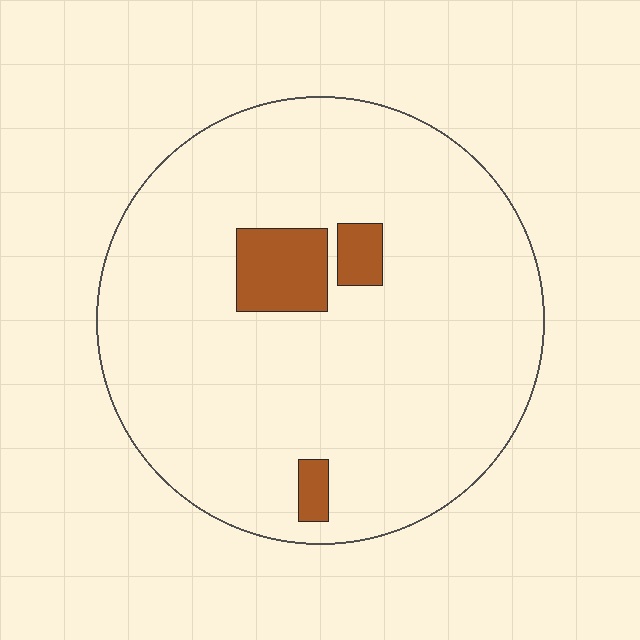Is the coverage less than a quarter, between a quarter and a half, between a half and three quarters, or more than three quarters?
Less than a quarter.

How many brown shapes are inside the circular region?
3.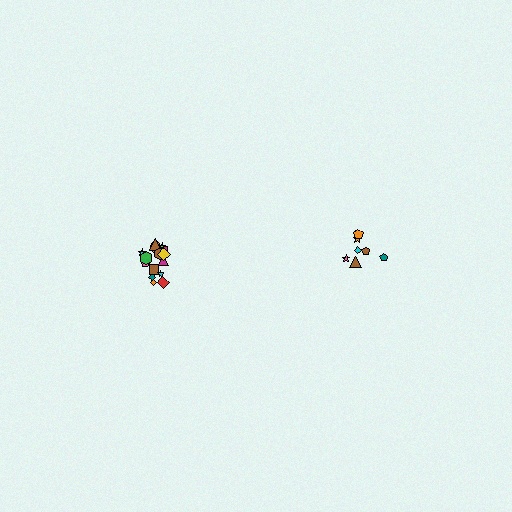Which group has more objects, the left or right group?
The left group.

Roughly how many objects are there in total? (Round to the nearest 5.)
Roughly 20 objects in total.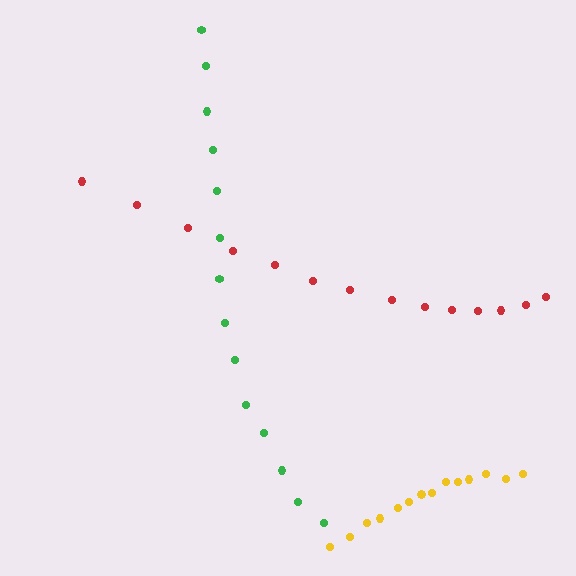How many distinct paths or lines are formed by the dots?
There are 3 distinct paths.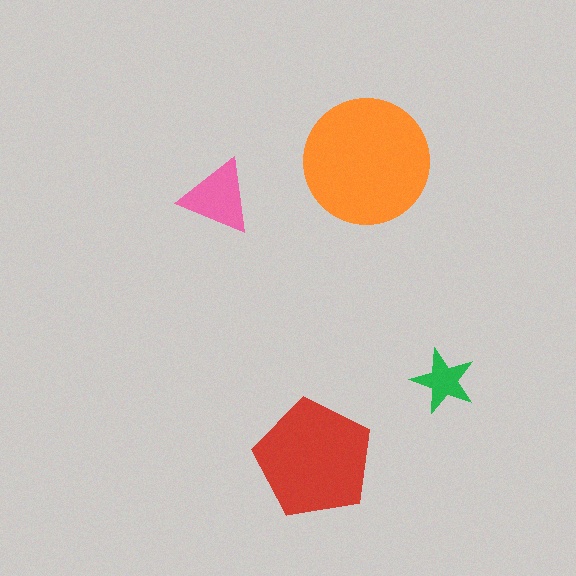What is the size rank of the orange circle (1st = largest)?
1st.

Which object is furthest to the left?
The pink triangle is leftmost.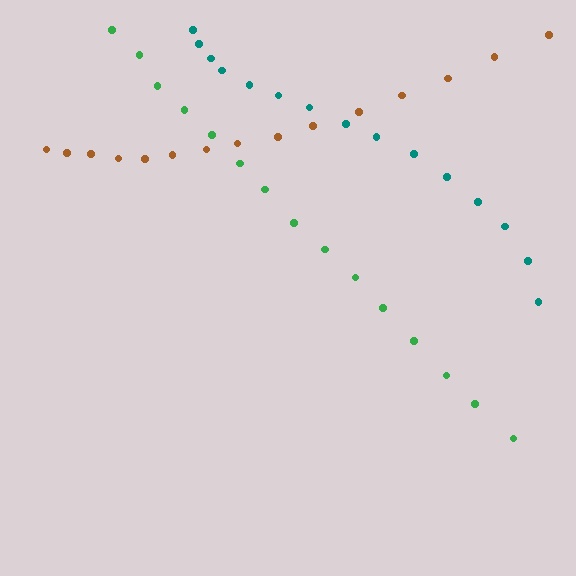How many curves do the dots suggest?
There are 3 distinct paths.